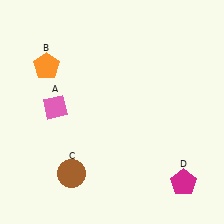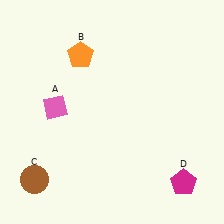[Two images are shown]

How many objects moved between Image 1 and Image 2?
2 objects moved between the two images.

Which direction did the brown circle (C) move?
The brown circle (C) moved left.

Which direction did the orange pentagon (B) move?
The orange pentagon (B) moved right.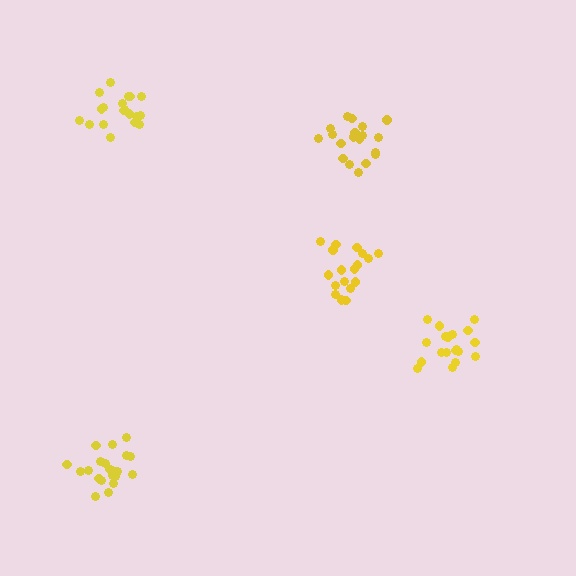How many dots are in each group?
Group 1: 21 dots, Group 2: 18 dots, Group 3: 19 dots, Group 4: 19 dots, Group 5: 19 dots (96 total).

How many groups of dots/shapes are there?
There are 5 groups.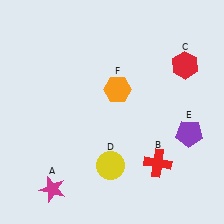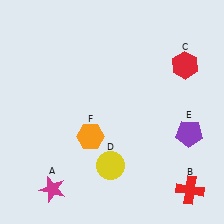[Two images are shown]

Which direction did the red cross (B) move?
The red cross (B) moved right.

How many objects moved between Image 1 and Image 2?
2 objects moved between the two images.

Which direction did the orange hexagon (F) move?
The orange hexagon (F) moved down.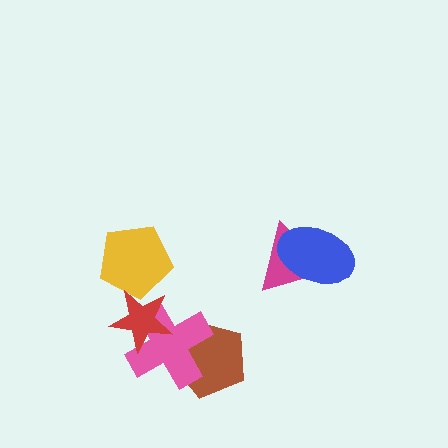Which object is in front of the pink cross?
The red star is in front of the pink cross.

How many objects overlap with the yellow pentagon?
1 object overlaps with the yellow pentagon.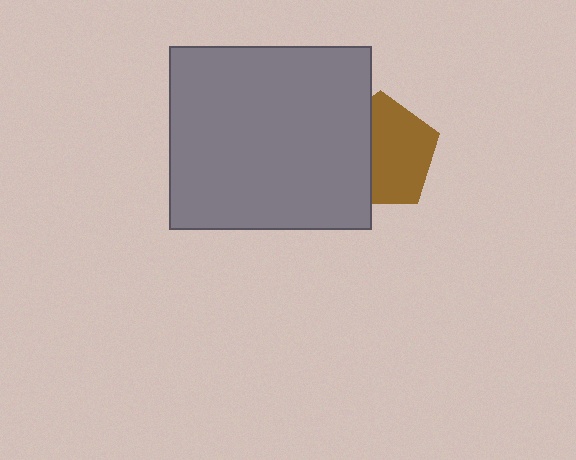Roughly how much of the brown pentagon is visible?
About half of it is visible (roughly 61%).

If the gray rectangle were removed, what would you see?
You would see the complete brown pentagon.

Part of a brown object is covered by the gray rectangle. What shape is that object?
It is a pentagon.